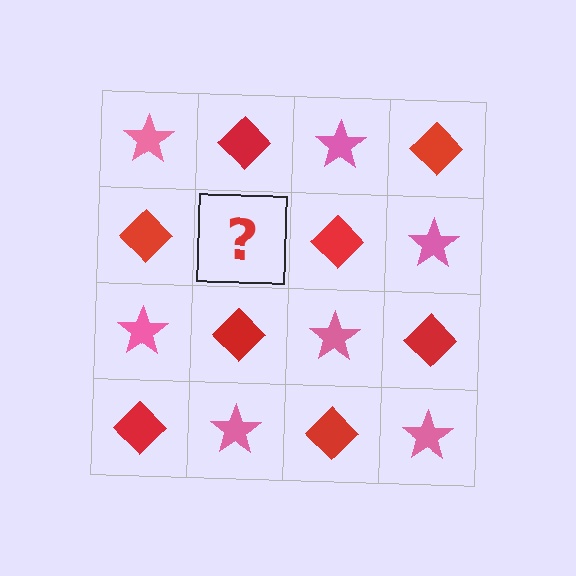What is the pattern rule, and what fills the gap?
The rule is that it alternates pink star and red diamond in a checkerboard pattern. The gap should be filled with a pink star.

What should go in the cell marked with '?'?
The missing cell should contain a pink star.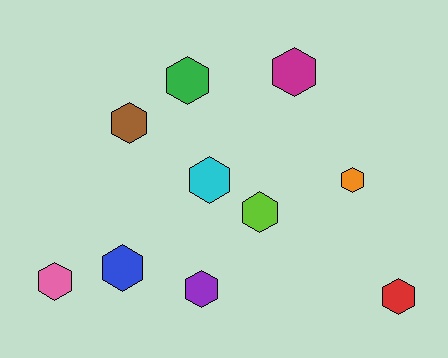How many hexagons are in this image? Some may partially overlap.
There are 10 hexagons.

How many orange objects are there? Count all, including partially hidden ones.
There is 1 orange object.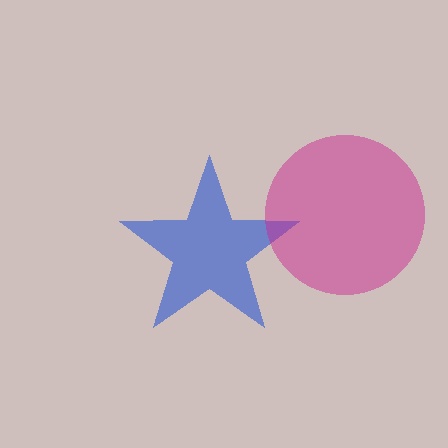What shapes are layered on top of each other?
The layered shapes are: a blue star, a magenta circle.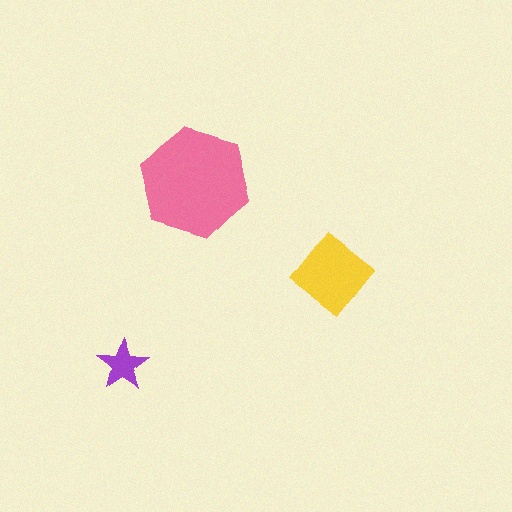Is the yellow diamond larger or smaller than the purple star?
Larger.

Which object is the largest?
The pink hexagon.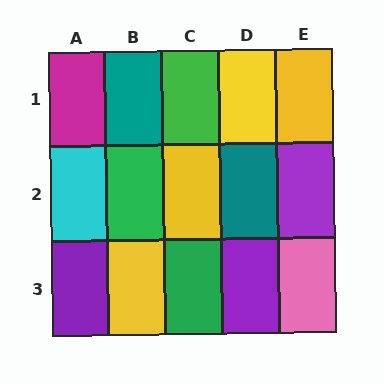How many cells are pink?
1 cell is pink.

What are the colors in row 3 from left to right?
Purple, yellow, green, purple, pink.